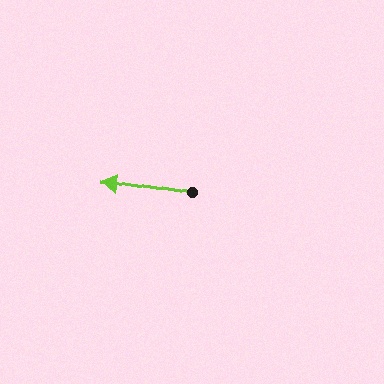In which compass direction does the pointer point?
West.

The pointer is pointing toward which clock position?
Roughly 9 o'clock.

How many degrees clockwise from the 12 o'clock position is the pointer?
Approximately 279 degrees.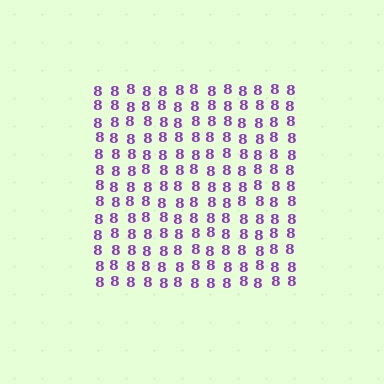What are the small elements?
The small elements are digit 8's.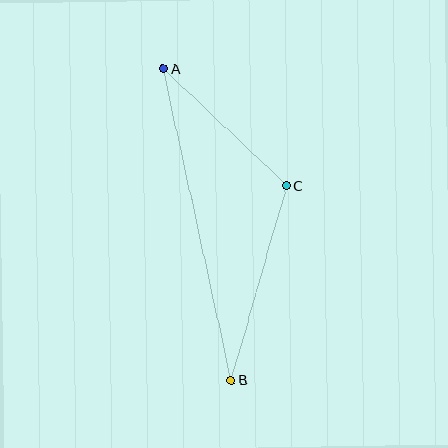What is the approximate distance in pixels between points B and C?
The distance between B and C is approximately 202 pixels.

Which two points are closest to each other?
Points A and C are closest to each other.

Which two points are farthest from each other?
Points A and B are farthest from each other.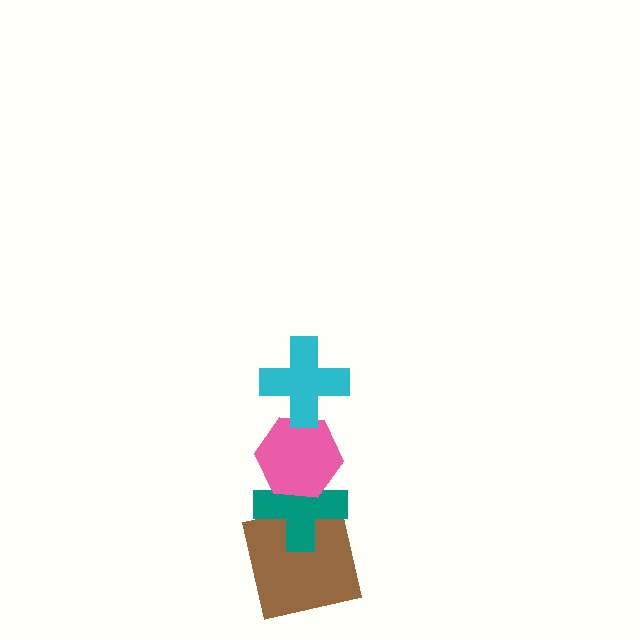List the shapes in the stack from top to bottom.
From top to bottom: the cyan cross, the pink hexagon, the teal cross, the brown square.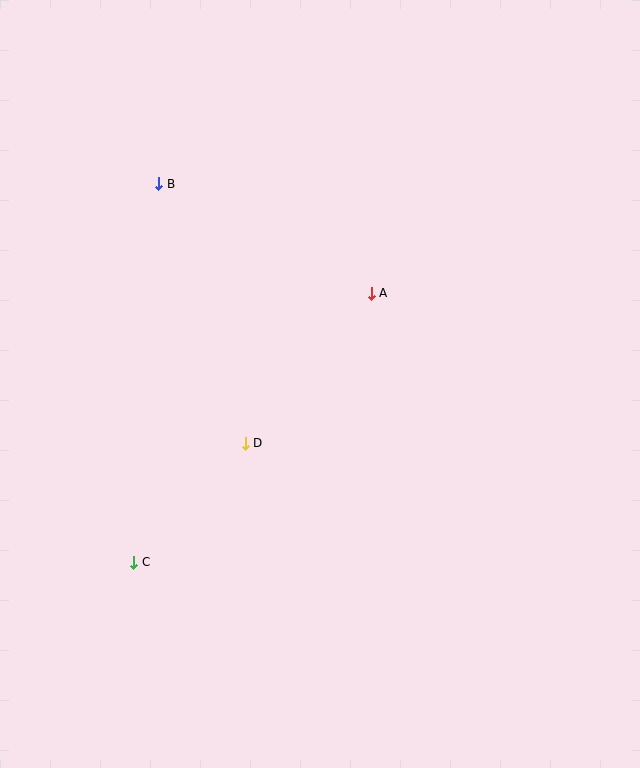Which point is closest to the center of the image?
Point D at (245, 444) is closest to the center.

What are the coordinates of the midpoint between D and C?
The midpoint between D and C is at (190, 503).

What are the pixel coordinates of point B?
Point B is at (159, 184).